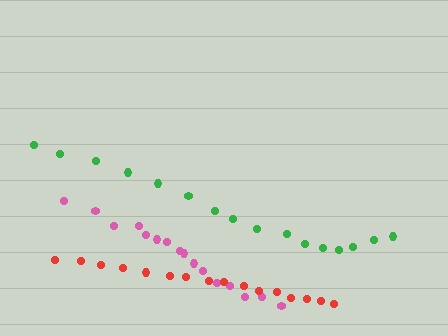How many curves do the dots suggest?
There are 3 distinct paths.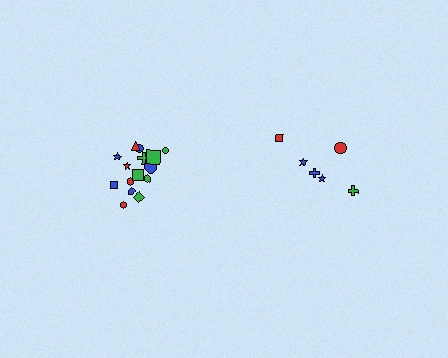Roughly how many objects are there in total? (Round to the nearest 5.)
Roughly 20 objects in total.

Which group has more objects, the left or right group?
The left group.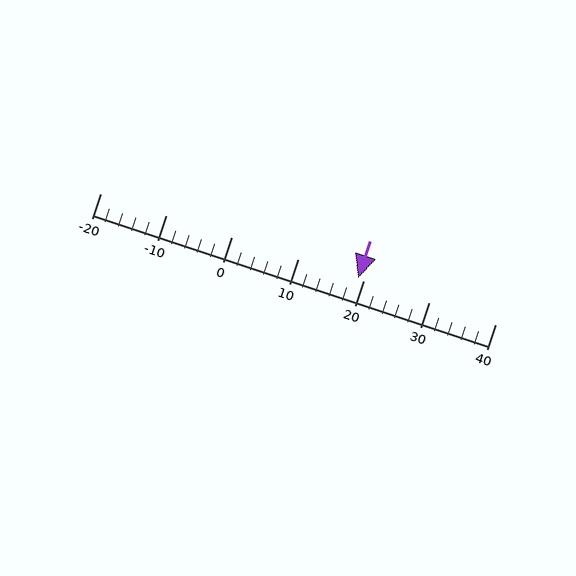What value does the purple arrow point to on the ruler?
The purple arrow points to approximately 19.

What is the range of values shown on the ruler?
The ruler shows values from -20 to 40.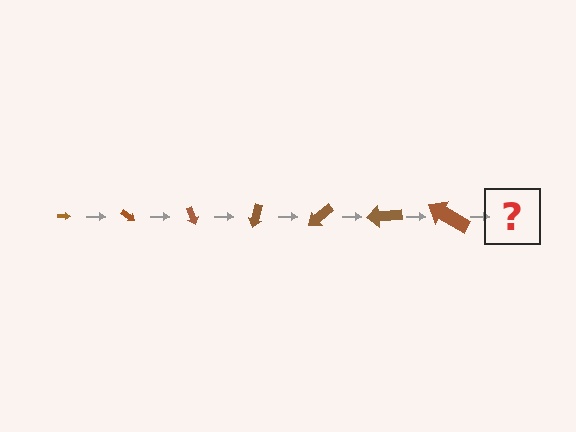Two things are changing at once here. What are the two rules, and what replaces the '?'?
The two rules are that the arrow grows larger each step and it rotates 35 degrees each step. The '?' should be an arrow, larger than the previous one and rotated 245 degrees from the start.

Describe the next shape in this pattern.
It should be an arrow, larger than the previous one and rotated 245 degrees from the start.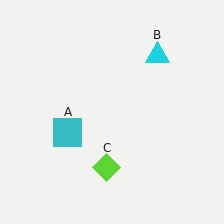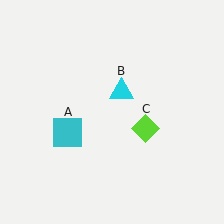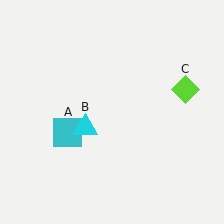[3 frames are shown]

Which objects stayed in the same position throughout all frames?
Cyan square (object A) remained stationary.